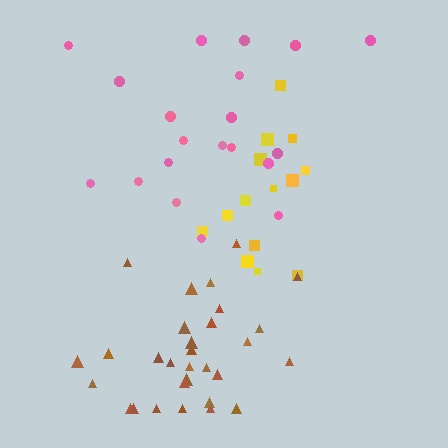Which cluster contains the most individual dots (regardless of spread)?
Brown (30).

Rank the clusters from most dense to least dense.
brown, pink, yellow.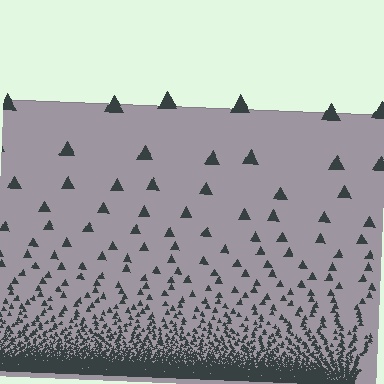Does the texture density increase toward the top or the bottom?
Density increases toward the bottom.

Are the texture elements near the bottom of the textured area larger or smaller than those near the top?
Smaller. The gradient is inverted — elements near the bottom are smaller and denser.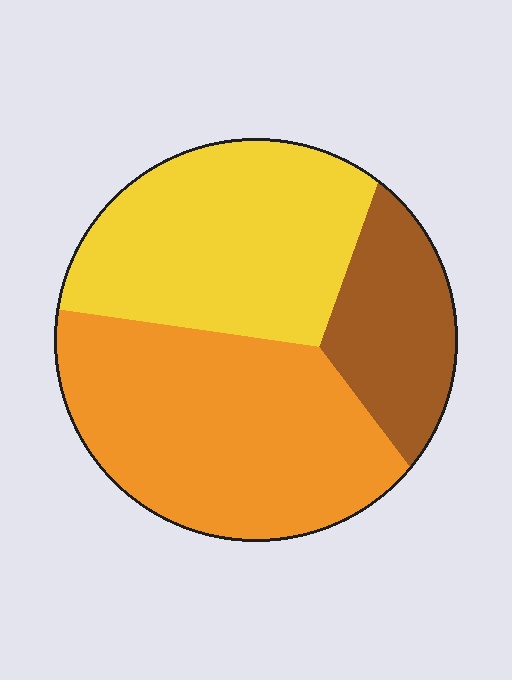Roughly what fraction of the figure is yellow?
Yellow covers about 35% of the figure.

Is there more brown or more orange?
Orange.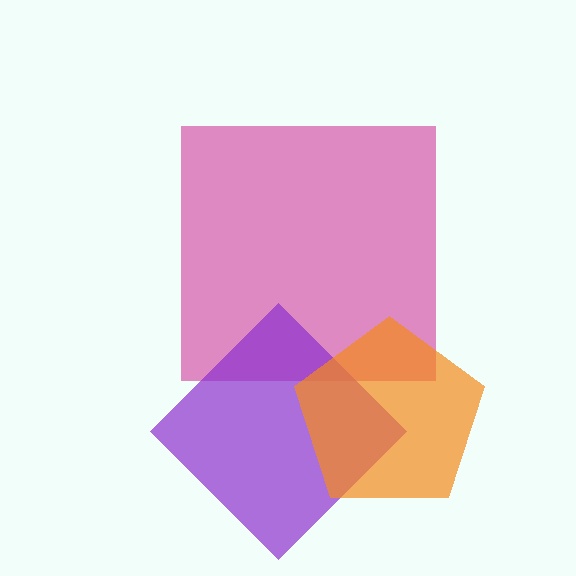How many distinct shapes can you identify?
There are 3 distinct shapes: a magenta square, a purple diamond, an orange pentagon.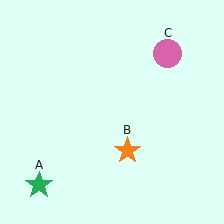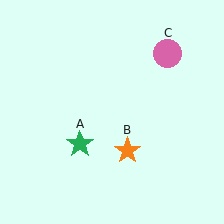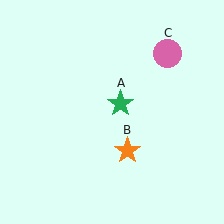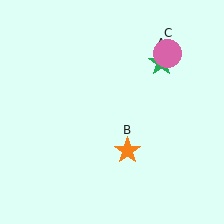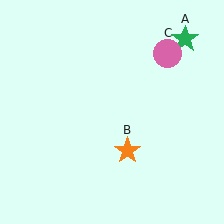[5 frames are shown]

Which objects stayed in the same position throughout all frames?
Orange star (object B) and pink circle (object C) remained stationary.